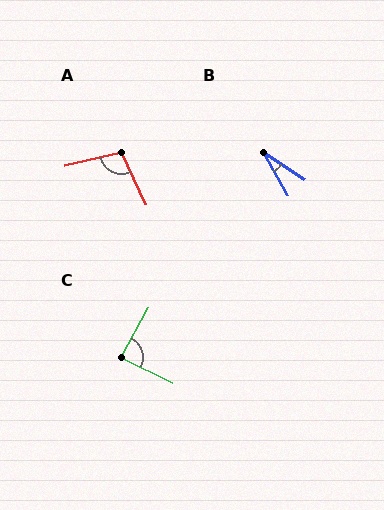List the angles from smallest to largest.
B (28°), C (88°), A (102°).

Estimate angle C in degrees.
Approximately 88 degrees.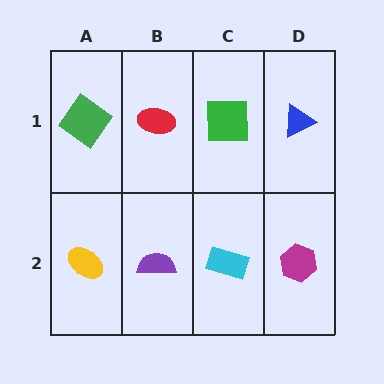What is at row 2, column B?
A purple semicircle.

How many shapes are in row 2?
4 shapes.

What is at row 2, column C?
A cyan rectangle.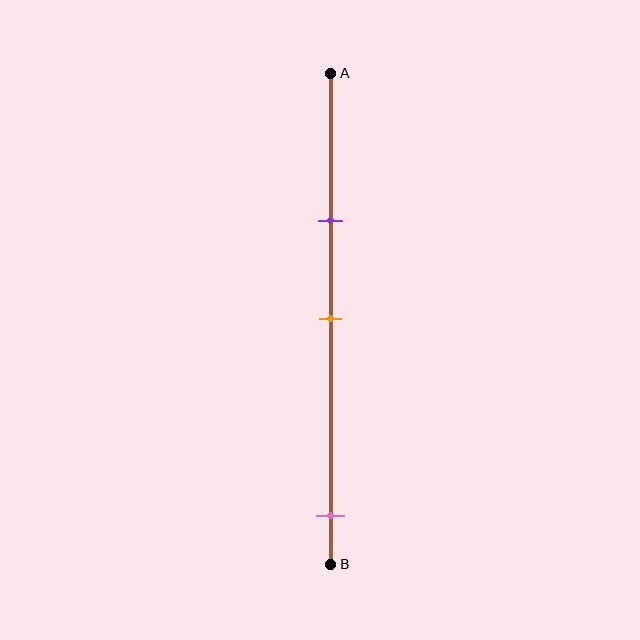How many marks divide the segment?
There are 3 marks dividing the segment.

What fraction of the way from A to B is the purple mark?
The purple mark is approximately 30% (0.3) of the way from A to B.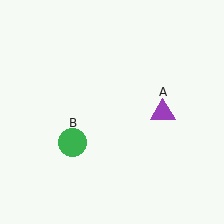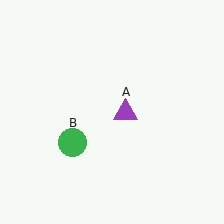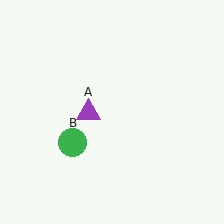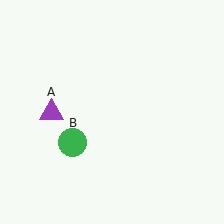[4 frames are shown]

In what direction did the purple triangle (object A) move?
The purple triangle (object A) moved left.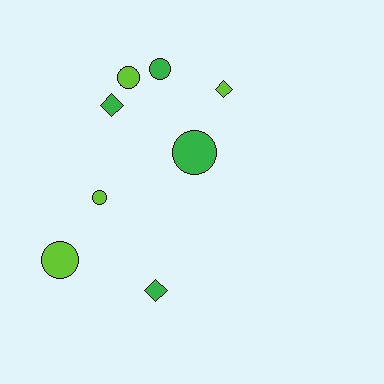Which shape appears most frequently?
Circle, with 5 objects.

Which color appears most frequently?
Green, with 4 objects.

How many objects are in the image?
There are 8 objects.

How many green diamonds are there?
There are 2 green diamonds.